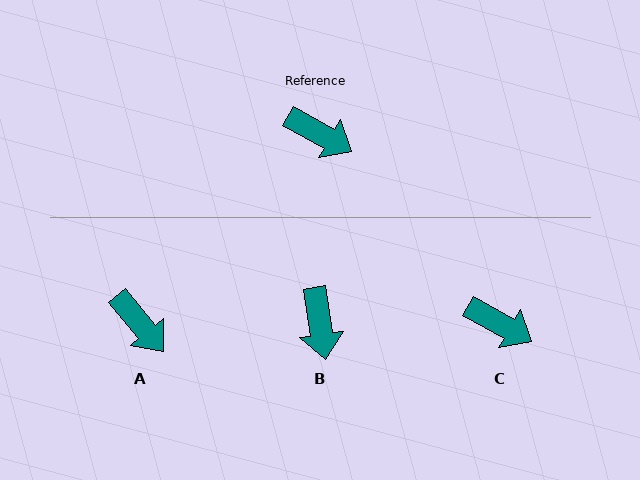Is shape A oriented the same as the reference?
No, it is off by about 21 degrees.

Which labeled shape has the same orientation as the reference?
C.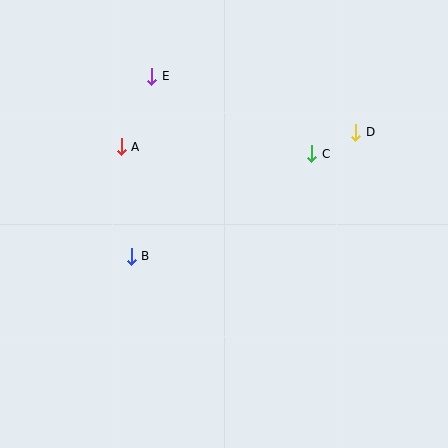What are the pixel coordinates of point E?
Point E is at (152, 76).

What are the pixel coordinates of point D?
Point D is at (356, 132).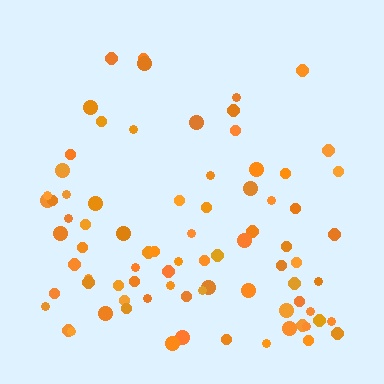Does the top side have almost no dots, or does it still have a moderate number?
Still a moderate number, just noticeably fewer than the bottom.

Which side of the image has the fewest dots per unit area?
The top.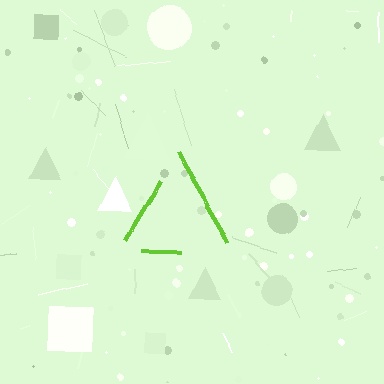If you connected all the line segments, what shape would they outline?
They would outline a triangle.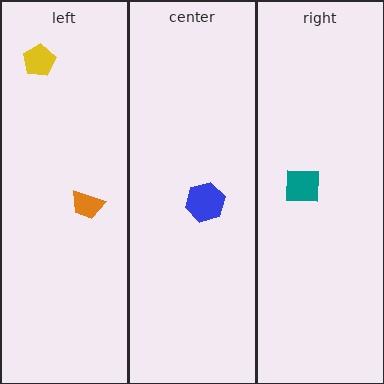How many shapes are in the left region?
2.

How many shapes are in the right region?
1.